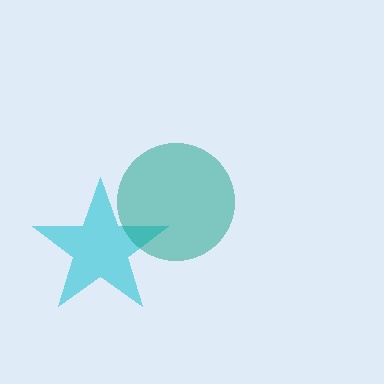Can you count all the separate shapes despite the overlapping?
Yes, there are 2 separate shapes.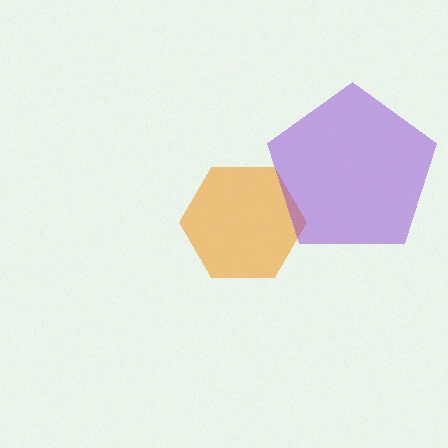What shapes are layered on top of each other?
The layered shapes are: an orange hexagon, a purple pentagon.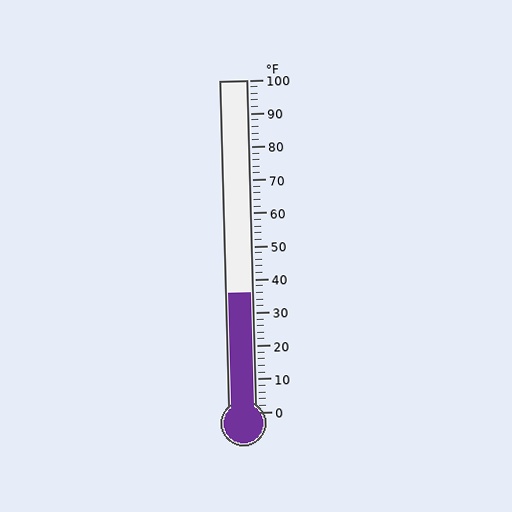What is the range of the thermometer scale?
The thermometer scale ranges from 0°F to 100°F.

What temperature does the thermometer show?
The thermometer shows approximately 36°F.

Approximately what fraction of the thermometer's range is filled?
The thermometer is filled to approximately 35% of its range.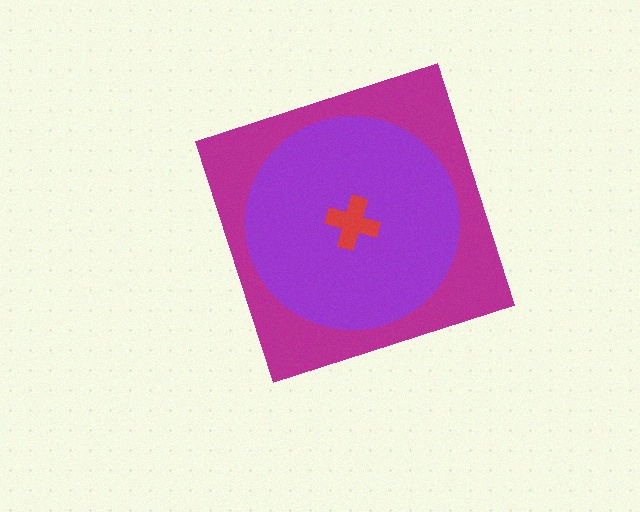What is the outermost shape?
The magenta diamond.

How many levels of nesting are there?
3.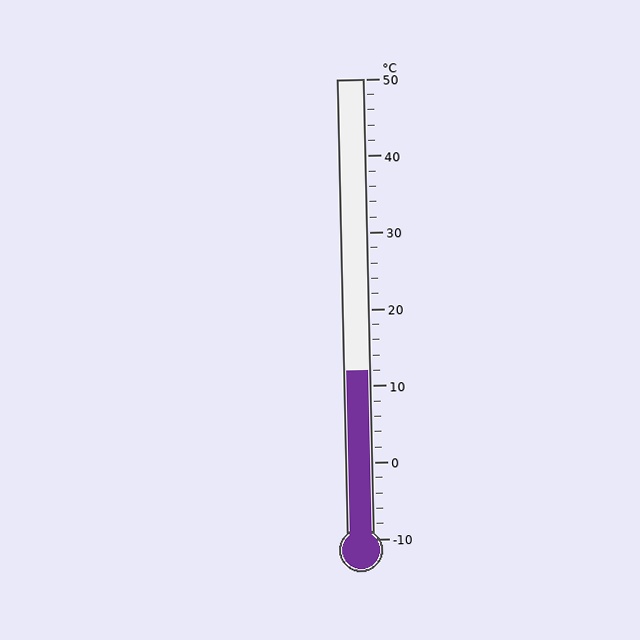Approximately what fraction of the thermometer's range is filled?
The thermometer is filled to approximately 35% of its range.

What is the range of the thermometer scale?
The thermometer scale ranges from -10°C to 50°C.